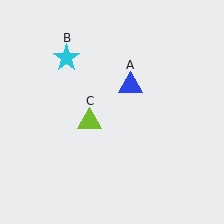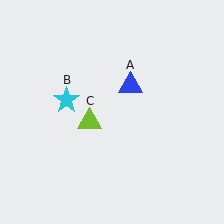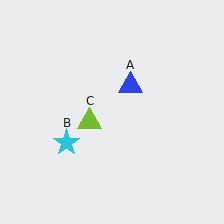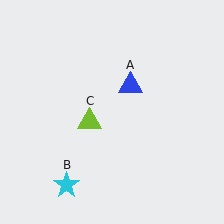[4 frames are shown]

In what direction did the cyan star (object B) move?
The cyan star (object B) moved down.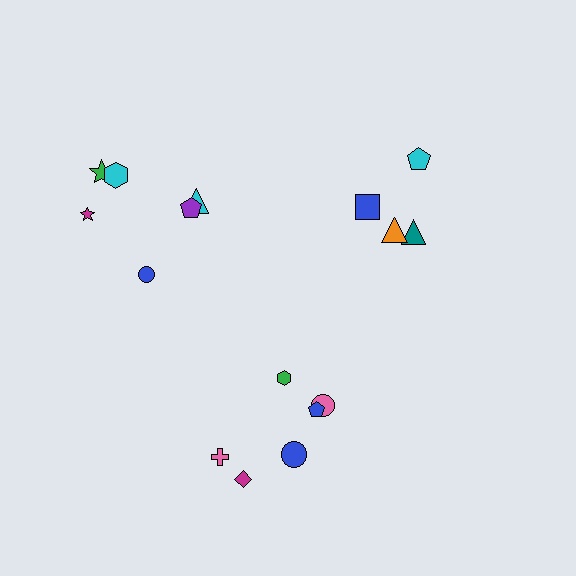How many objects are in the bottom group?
There are 6 objects.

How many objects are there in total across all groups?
There are 16 objects.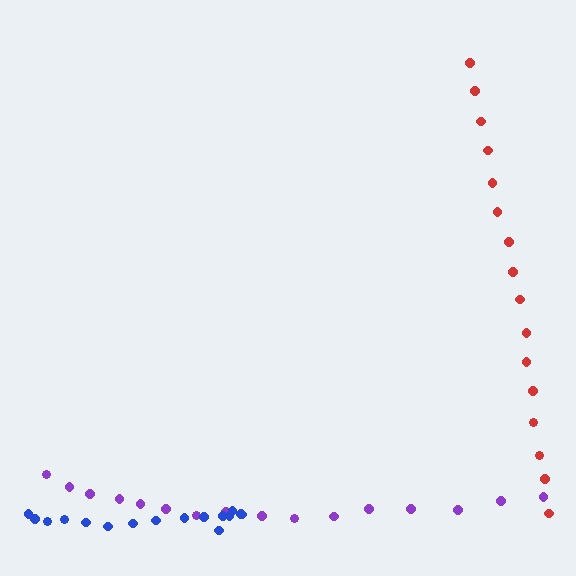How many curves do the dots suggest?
There are 3 distinct paths.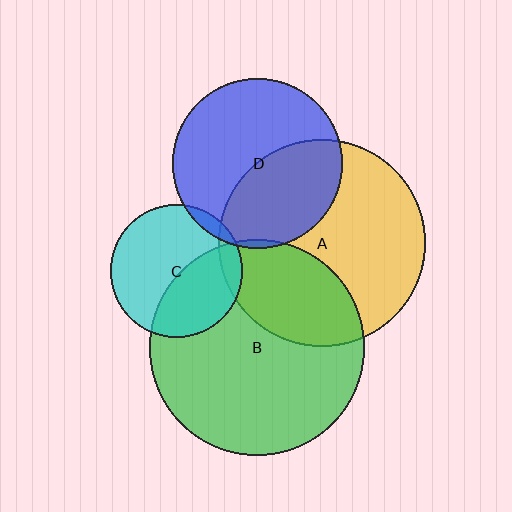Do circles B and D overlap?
Yes.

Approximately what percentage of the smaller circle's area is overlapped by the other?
Approximately 5%.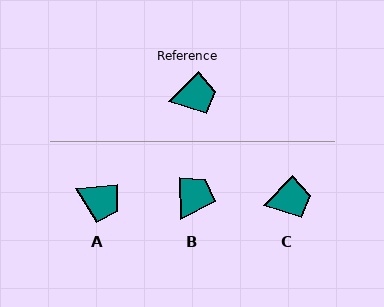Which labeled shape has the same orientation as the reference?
C.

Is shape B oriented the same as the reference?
No, it is off by about 46 degrees.